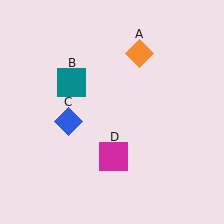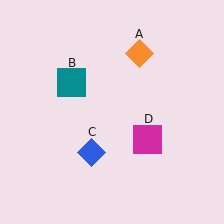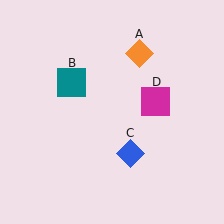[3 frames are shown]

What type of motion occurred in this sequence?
The blue diamond (object C), magenta square (object D) rotated counterclockwise around the center of the scene.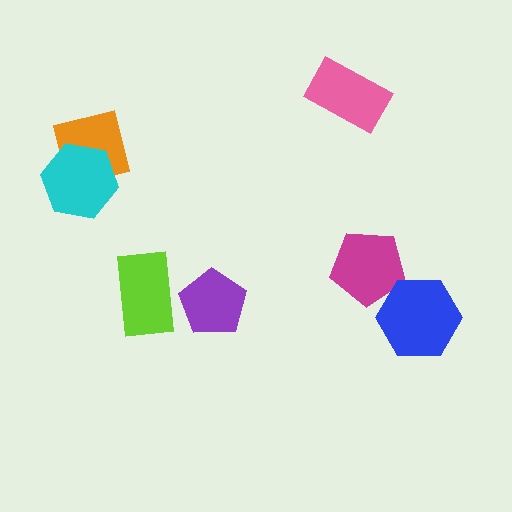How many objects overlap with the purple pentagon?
0 objects overlap with the purple pentagon.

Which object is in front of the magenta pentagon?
The blue hexagon is in front of the magenta pentagon.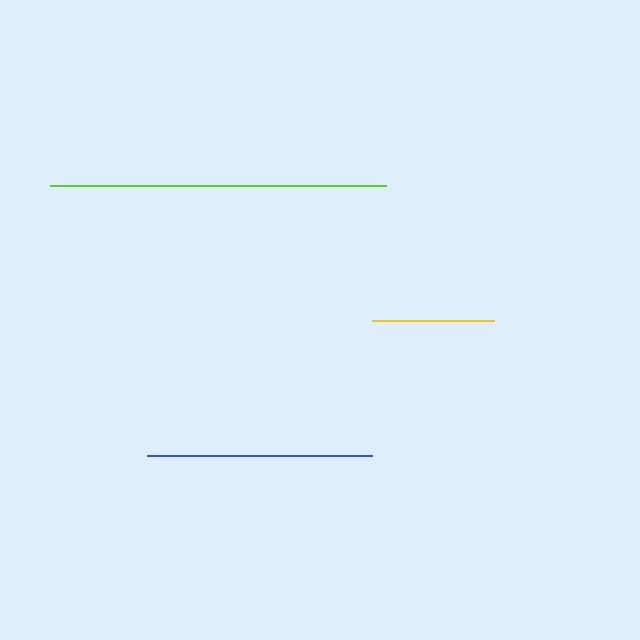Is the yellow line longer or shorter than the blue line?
The blue line is longer than the yellow line.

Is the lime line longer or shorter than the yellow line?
The lime line is longer than the yellow line.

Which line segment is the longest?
The lime line is the longest at approximately 337 pixels.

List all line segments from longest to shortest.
From longest to shortest: lime, blue, yellow.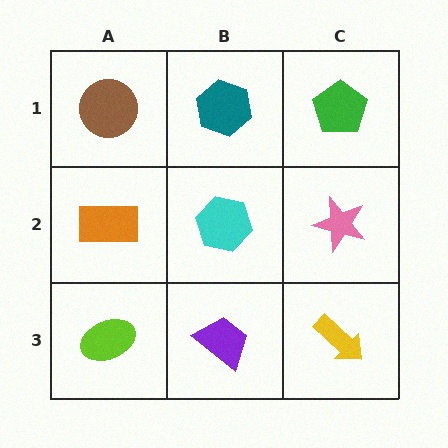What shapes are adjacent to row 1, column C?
A pink star (row 2, column C), a teal hexagon (row 1, column B).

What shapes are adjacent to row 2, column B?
A teal hexagon (row 1, column B), a purple trapezoid (row 3, column B), an orange rectangle (row 2, column A), a pink star (row 2, column C).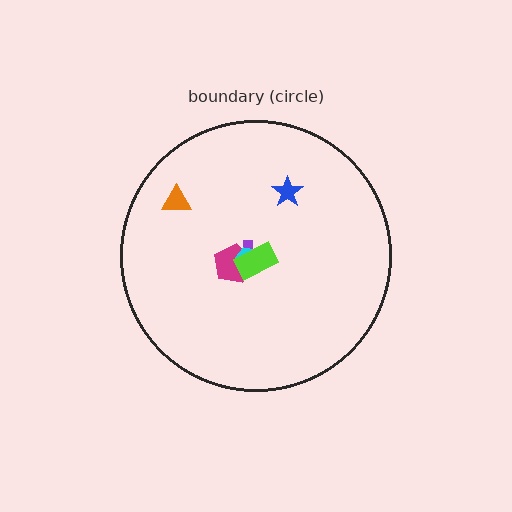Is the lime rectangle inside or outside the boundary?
Inside.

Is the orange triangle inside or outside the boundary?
Inside.